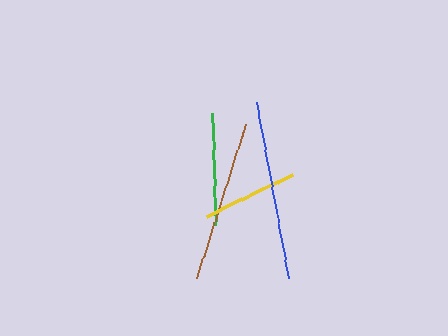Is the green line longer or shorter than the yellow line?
The green line is longer than the yellow line.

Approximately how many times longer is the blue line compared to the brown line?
The blue line is approximately 1.1 times the length of the brown line.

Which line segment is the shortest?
The yellow line is the shortest at approximately 96 pixels.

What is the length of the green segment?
The green segment is approximately 112 pixels long.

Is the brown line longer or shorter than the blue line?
The blue line is longer than the brown line.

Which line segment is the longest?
The blue line is the longest at approximately 178 pixels.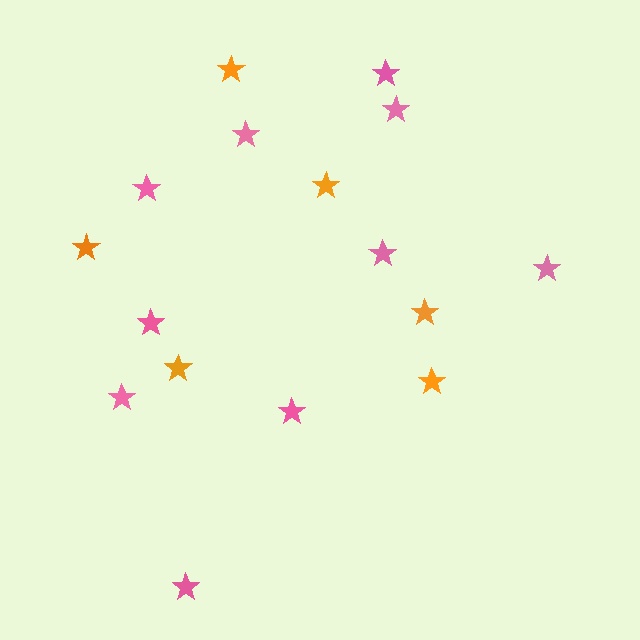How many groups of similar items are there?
There are 2 groups: one group of pink stars (10) and one group of orange stars (6).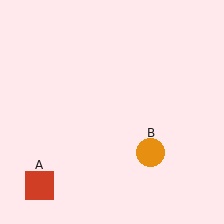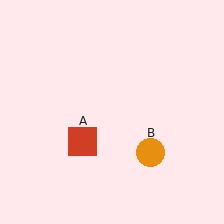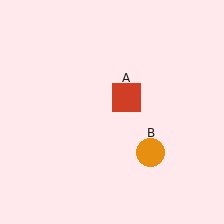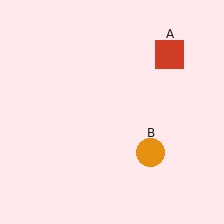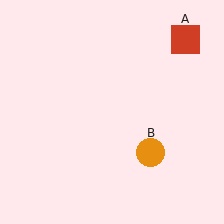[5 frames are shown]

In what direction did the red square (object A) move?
The red square (object A) moved up and to the right.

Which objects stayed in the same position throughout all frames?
Orange circle (object B) remained stationary.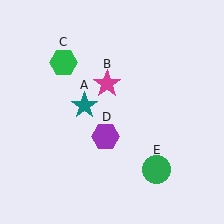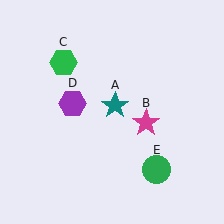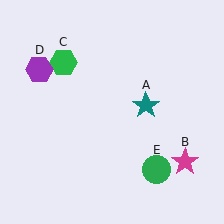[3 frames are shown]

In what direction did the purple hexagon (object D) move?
The purple hexagon (object D) moved up and to the left.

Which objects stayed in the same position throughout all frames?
Green hexagon (object C) and green circle (object E) remained stationary.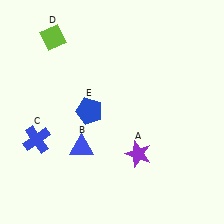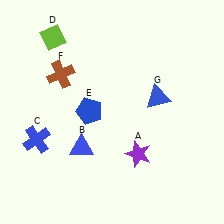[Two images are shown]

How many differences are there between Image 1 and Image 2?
There are 2 differences between the two images.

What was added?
A brown cross (F), a blue triangle (G) were added in Image 2.